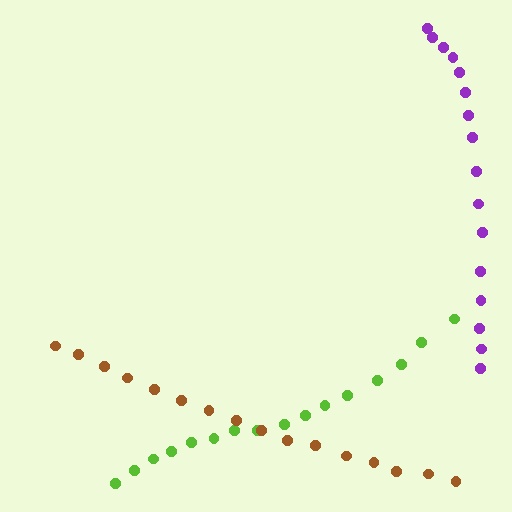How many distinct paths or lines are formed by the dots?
There are 3 distinct paths.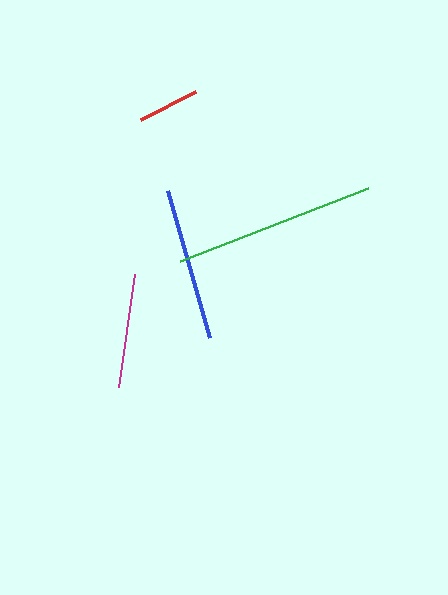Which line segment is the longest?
The green line is the longest at approximately 202 pixels.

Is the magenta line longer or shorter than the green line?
The green line is longer than the magenta line.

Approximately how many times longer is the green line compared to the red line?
The green line is approximately 3.3 times the length of the red line.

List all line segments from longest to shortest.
From longest to shortest: green, blue, magenta, red.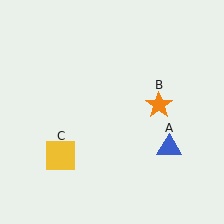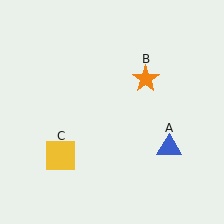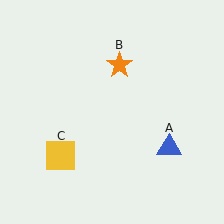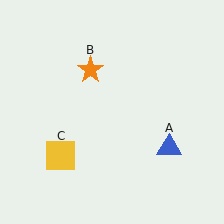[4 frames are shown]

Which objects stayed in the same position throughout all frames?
Blue triangle (object A) and yellow square (object C) remained stationary.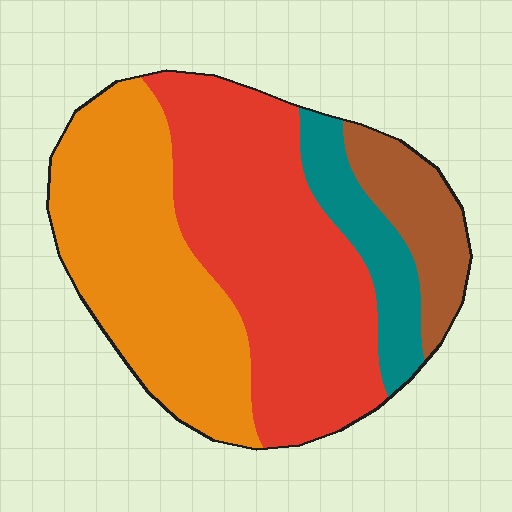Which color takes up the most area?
Red, at roughly 40%.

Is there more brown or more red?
Red.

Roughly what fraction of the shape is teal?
Teal takes up less than a sixth of the shape.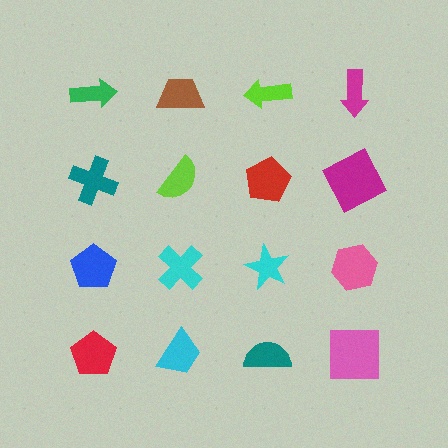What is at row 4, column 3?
A teal semicircle.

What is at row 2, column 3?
A red pentagon.